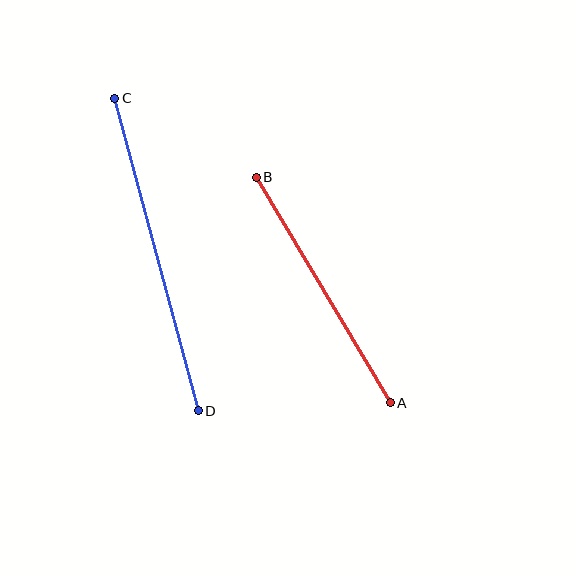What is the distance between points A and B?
The distance is approximately 262 pixels.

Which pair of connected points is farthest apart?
Points C and D are farthest apart.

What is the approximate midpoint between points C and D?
The midpoint is at approximately (156, 254) pixels.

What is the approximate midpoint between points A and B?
The midpoint is at approximately (323, 290) pixels.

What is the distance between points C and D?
The distance is approximately 323 pixels.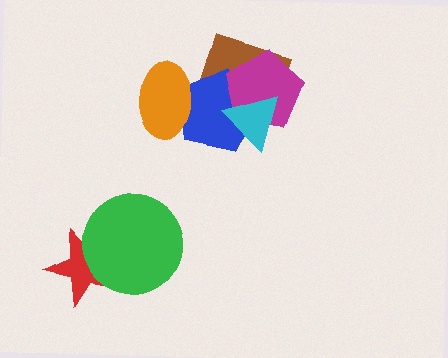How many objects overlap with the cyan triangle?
3 objects overlap with the cyan triangle.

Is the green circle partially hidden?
No, no other shape covers it.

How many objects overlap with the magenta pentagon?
3 objects overlap with the magenta pentagon.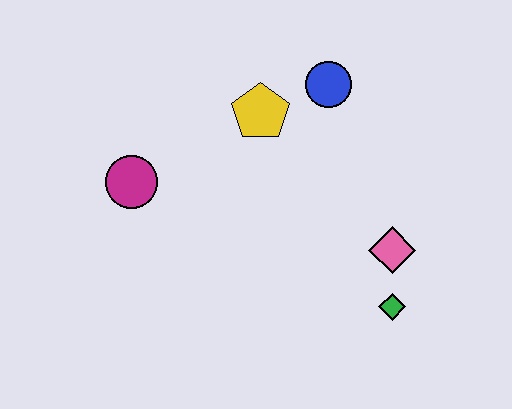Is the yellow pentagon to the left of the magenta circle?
No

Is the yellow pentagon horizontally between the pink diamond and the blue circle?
No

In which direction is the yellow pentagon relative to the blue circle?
The yellow pentagon is to the left of the blue circle.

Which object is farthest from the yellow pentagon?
The green diamond is farthest from the yellow pentagon.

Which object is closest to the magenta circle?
The yellow pentagon is closest to the magenta circle.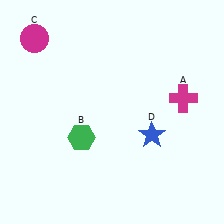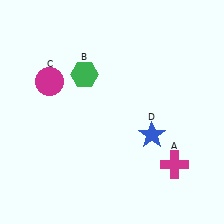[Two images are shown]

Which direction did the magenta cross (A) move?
The magenta cross (A) moved down.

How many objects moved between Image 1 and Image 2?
3 objects moved between the two images.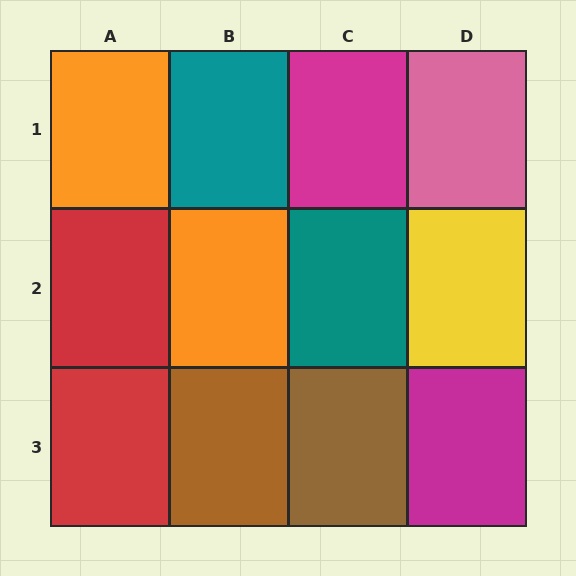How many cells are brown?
2 cells are brown.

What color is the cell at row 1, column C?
Magenta.